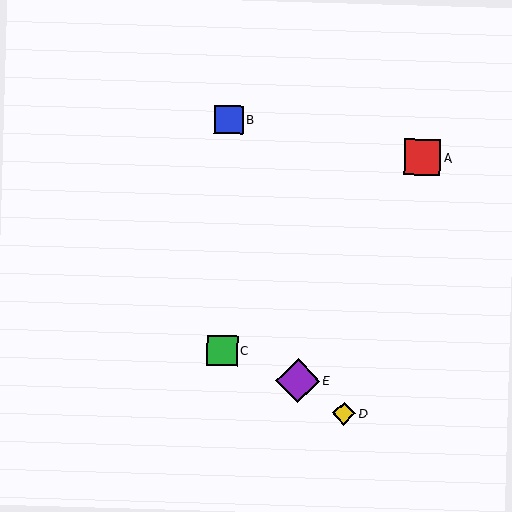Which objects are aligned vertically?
Objects B, C are aligned vertically.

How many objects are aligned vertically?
2 objects (B, C) are aligned vertically.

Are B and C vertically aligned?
Yes, both are at x≈229.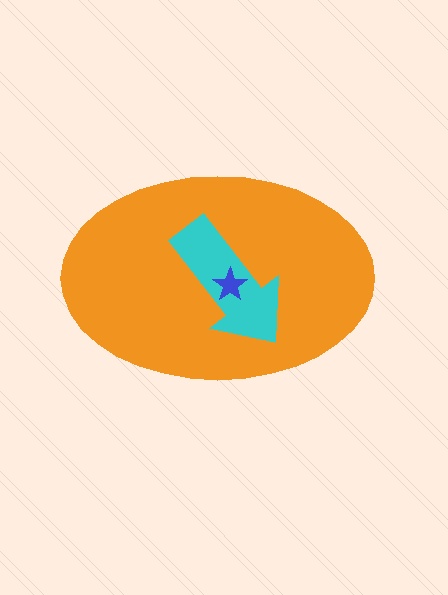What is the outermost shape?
The orange ellipse.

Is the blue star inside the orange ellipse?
Yes.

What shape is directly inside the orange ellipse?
The cyan arrow.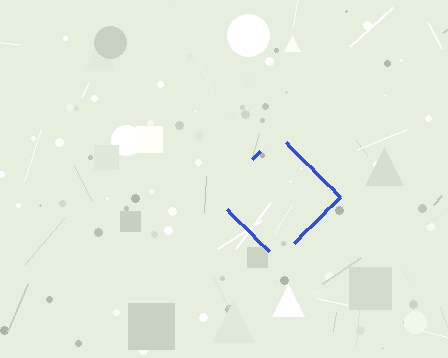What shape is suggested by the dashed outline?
The dashed outline suggests a diamond.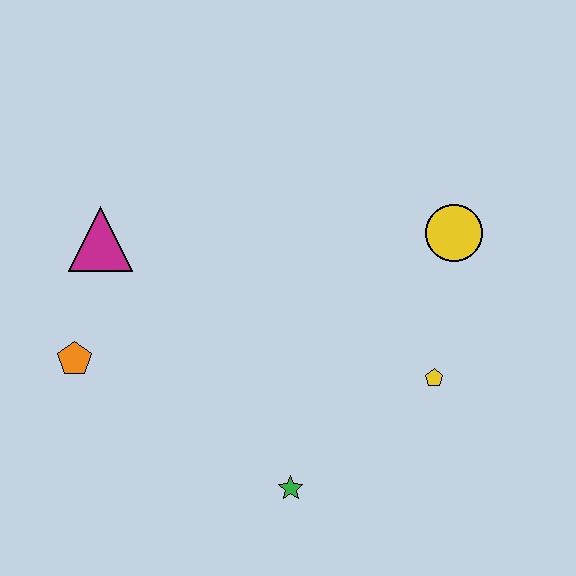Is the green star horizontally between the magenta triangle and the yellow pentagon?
Yes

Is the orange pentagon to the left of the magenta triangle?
Yes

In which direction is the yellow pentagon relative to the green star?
The yellow pentagon is to the right of the green star.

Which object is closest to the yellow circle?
The yellow pentagon is closest to the yellow circle.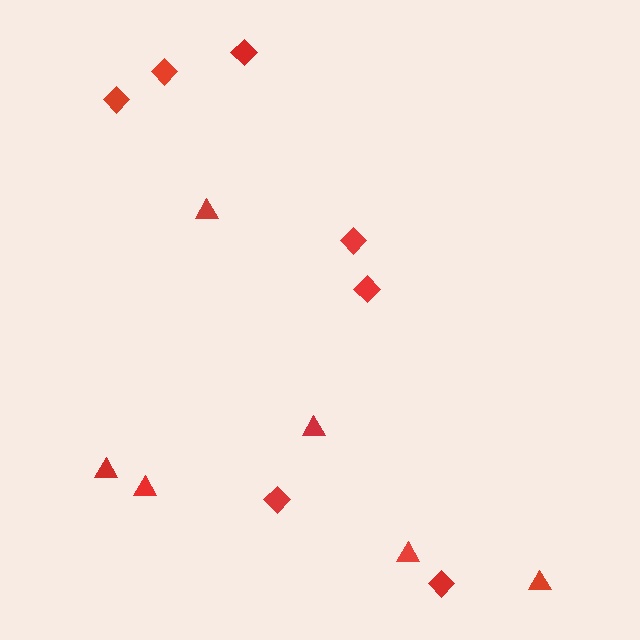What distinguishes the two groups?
There are 2 groups: one group of diamonds (7) and one group of triangles (6).